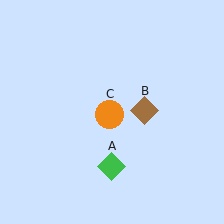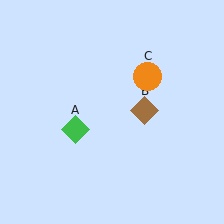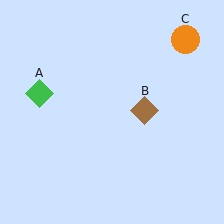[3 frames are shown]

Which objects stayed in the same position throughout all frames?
Brown diamond (object B) remained stationary.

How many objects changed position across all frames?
2 objects changed position: green diamond (object A), orange circle (object C).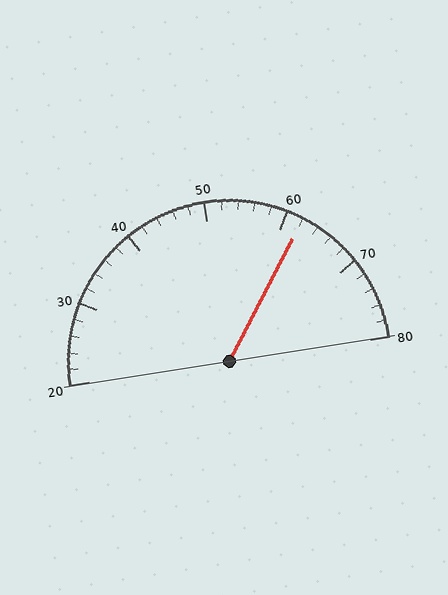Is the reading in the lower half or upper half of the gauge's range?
The reading is in the upper half of the range (20 to 80).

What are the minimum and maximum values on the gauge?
The gauge ranges from 20 to 80.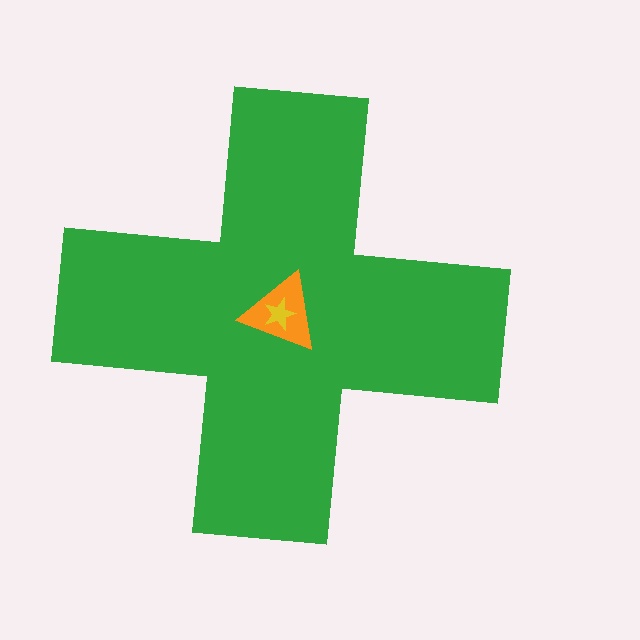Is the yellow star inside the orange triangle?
Yes.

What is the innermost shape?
The yellow star.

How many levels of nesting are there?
3.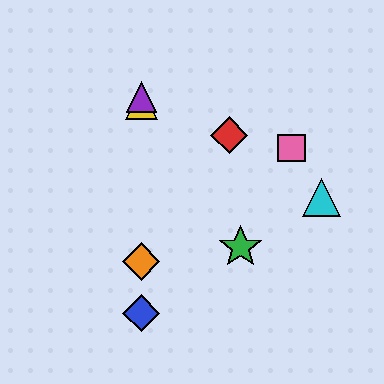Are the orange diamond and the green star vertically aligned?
No, the orange diamond is at x≈141 and the green star is at x≈240.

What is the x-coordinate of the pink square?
The pink square is at x≈292.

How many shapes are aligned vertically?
4 shapes (the blue diamond, the yellow triangle, the purple triangle, the orange diamond) are aligned vertically.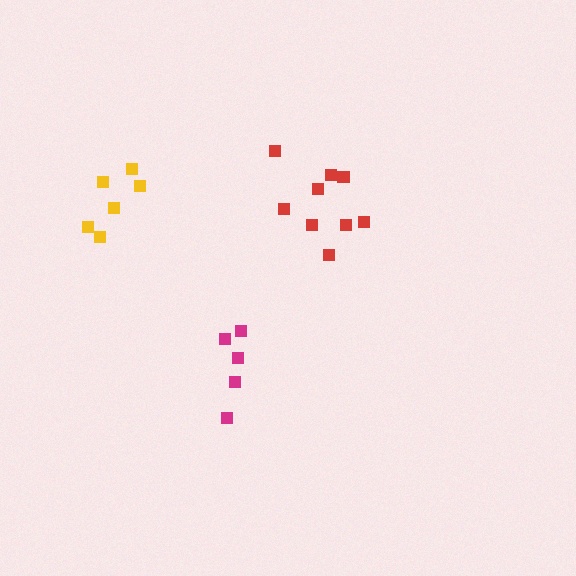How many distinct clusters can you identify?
There are 3 distinct clusters.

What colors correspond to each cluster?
The clusters are colored: red, yellow, magenta.